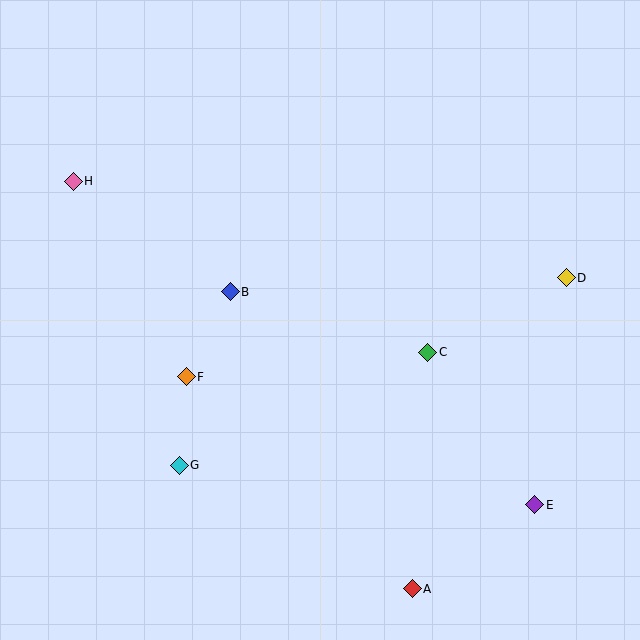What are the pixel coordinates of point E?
Point E is at (535, 505).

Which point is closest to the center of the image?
Point B at (230, 292) is closest to the center.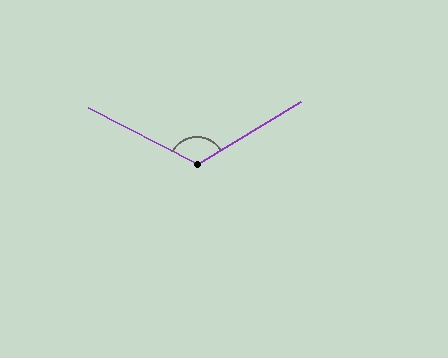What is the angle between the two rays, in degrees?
Approximately 121 degrees.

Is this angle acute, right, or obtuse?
It is obtuse.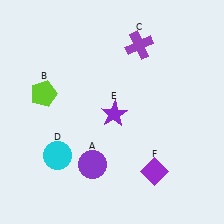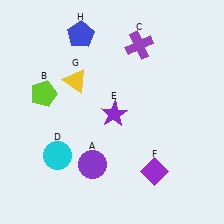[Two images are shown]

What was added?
A yellow triangle (G), a blue pentagon (H) were added in Image 2.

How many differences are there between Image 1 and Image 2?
There are 2 differences between the two images.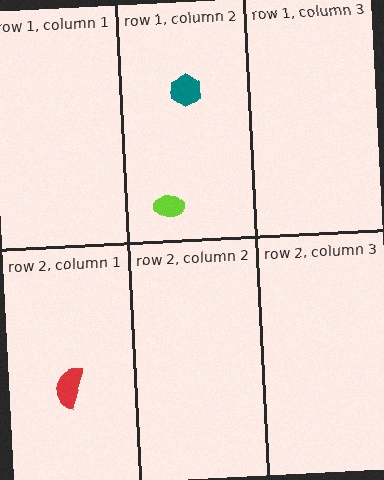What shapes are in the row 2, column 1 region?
The red semicircle.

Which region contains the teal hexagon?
The row 1, column 2 region.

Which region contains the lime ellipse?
The row 1, column 2 region.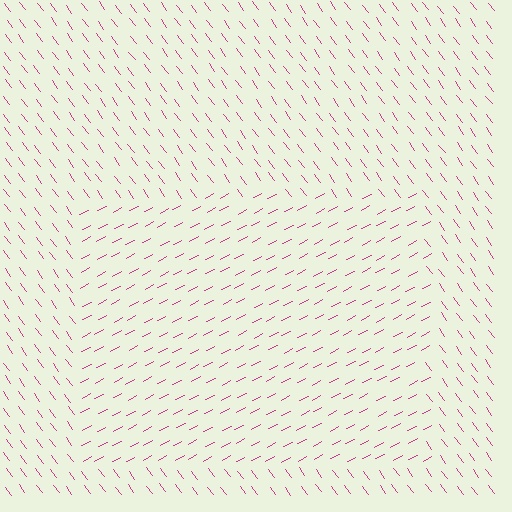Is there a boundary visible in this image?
Yes, there is a texture boundary formed by a change in line orientation.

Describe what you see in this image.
The image is filled with small magenta line segments. A rectangle region in the image has lines oriented differently from the surrounding lines, creating a visible texture boundary.